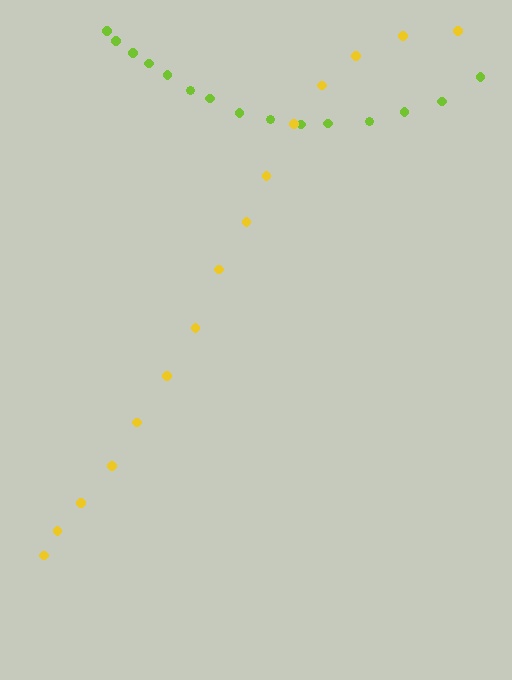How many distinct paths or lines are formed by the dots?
There are 2 distinct paths.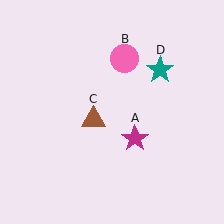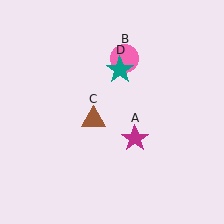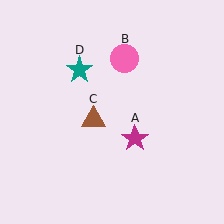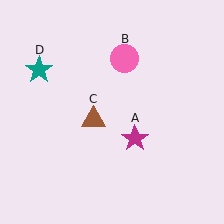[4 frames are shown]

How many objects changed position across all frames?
1 object changed position: teal star (object D).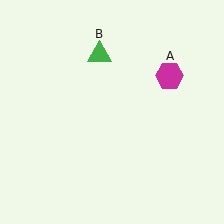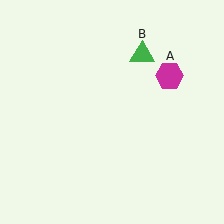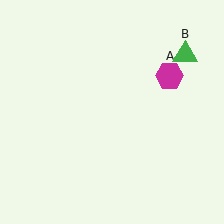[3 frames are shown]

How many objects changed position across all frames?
1 object changed position: green triangle (object B).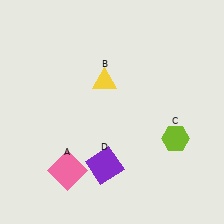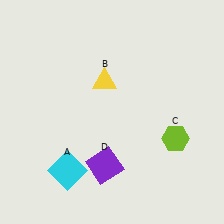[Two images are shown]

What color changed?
The square (A) changed from pink in Image 1 to cyan in Image 2.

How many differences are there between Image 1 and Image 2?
There is 1 difference between the two images.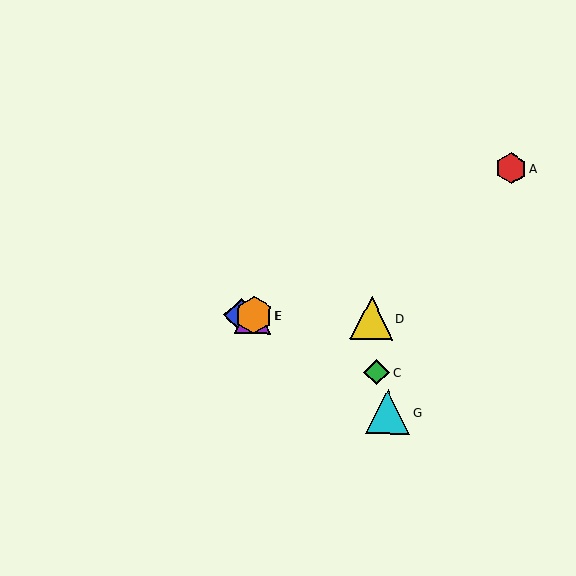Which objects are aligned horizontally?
Objects B, D, E, F are aligned horizontally.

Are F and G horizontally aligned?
No, F is at y≈315 and G is at y≈412.